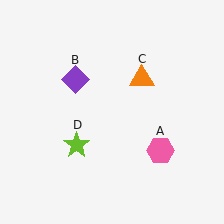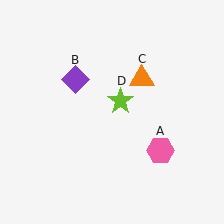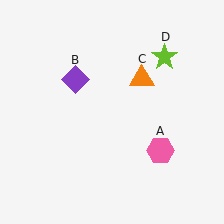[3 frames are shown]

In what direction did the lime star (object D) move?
The lime star (object D) moved up and to the right.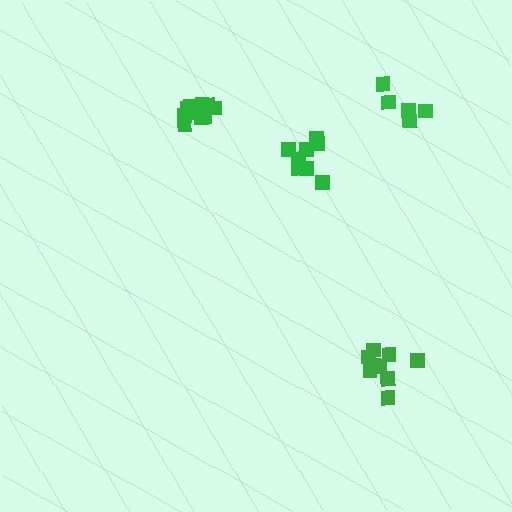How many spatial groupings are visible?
There are 4 spatial groupings.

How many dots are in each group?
Group 1: 10 dots, Group 2: 8 dots, Group 3: 10 dots, Group 4: 5 dots (33 total).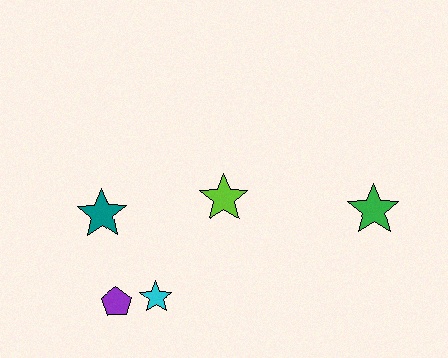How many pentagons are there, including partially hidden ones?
There is 1 pentagon.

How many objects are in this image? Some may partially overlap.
There are 5 objects.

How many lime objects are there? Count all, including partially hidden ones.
There is 1 lime object.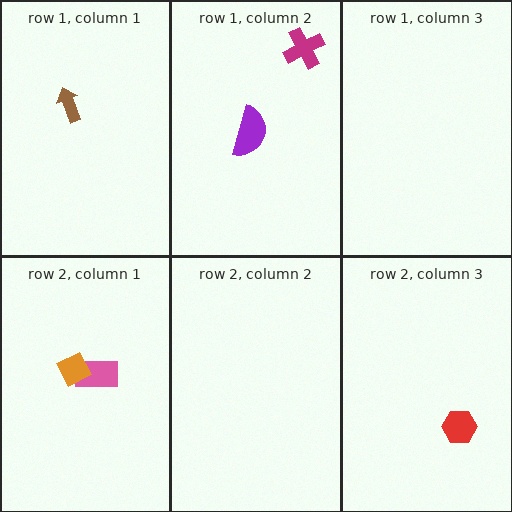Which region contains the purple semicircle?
The row 1, column 2 region.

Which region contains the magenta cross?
The row 1, column 2 region.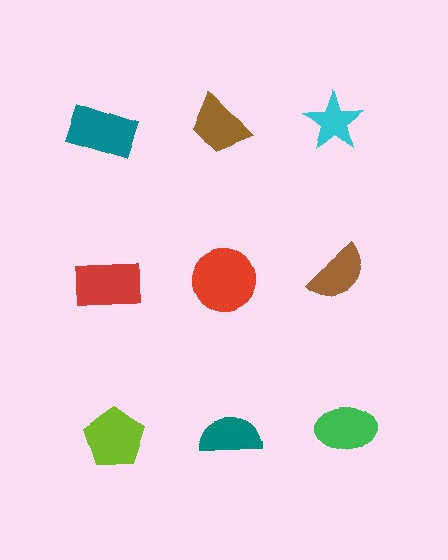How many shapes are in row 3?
3 shapes.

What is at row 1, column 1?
A teal rectangle.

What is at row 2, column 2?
A red circle.